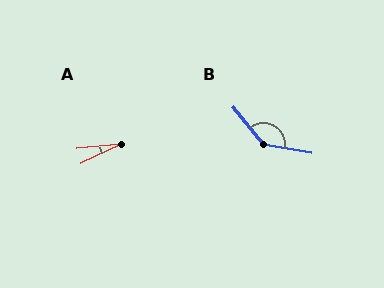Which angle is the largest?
B, at approximately 140 degrees.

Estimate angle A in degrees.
Approximately 19 degrees.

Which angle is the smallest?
A, at approximately 19 degrees.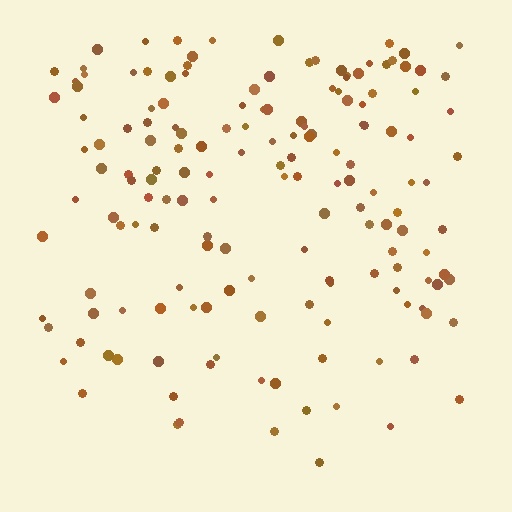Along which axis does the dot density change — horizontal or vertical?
Vertical.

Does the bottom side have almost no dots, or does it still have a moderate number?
Still a moderate number, just noticeably fewer than the top.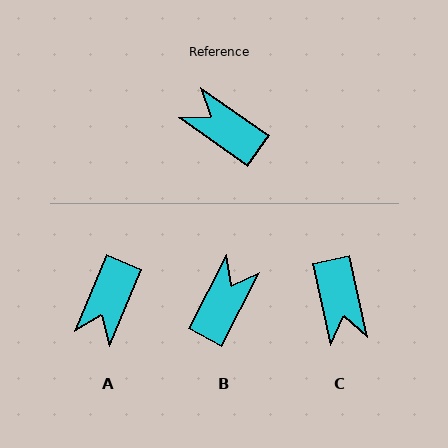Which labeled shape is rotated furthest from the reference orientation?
C, about 137 degrees away.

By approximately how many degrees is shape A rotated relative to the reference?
Approximately 102 degrees counter-clockwise.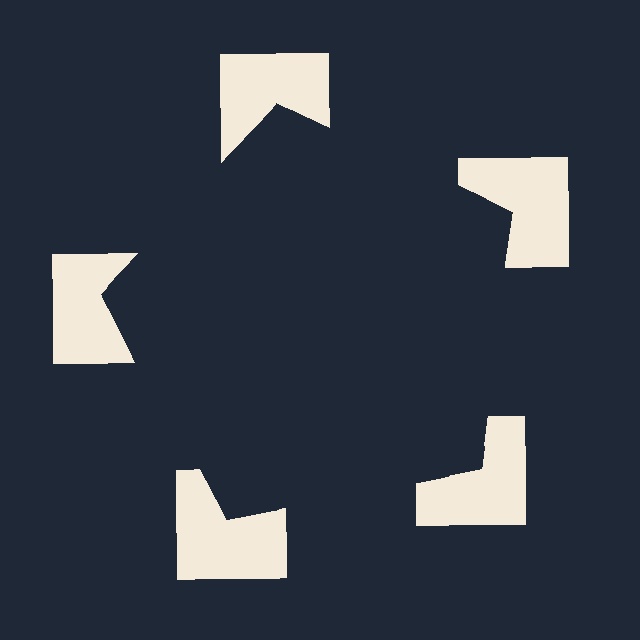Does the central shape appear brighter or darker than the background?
It typically appears slightly darker than the background, even though no actual brightness change is drawn.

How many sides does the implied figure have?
5 sides.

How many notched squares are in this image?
There are 5 — one at each vertex of the illusory pentagon.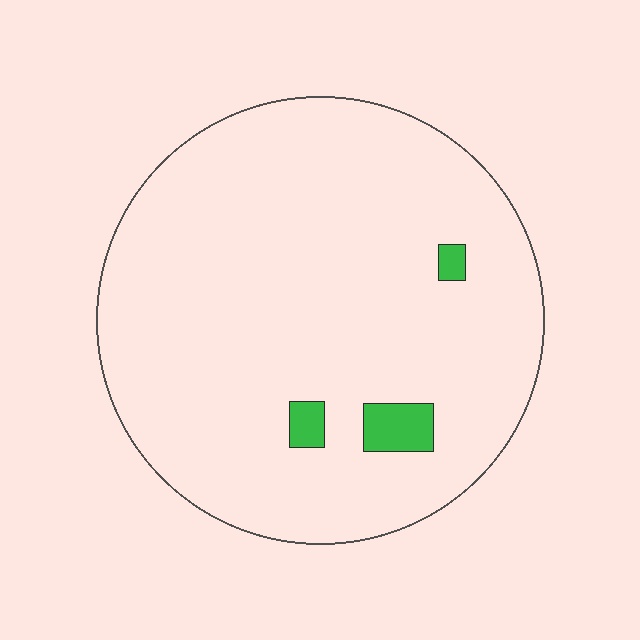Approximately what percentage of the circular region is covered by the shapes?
Approximately 5%.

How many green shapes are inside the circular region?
3.